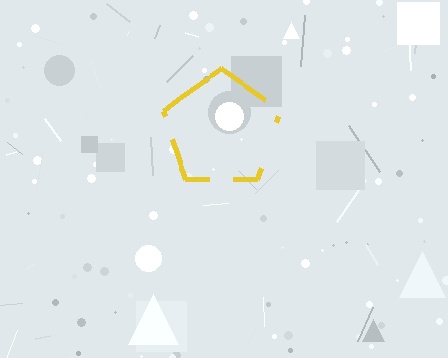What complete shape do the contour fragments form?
The contour fragments form a pentagon.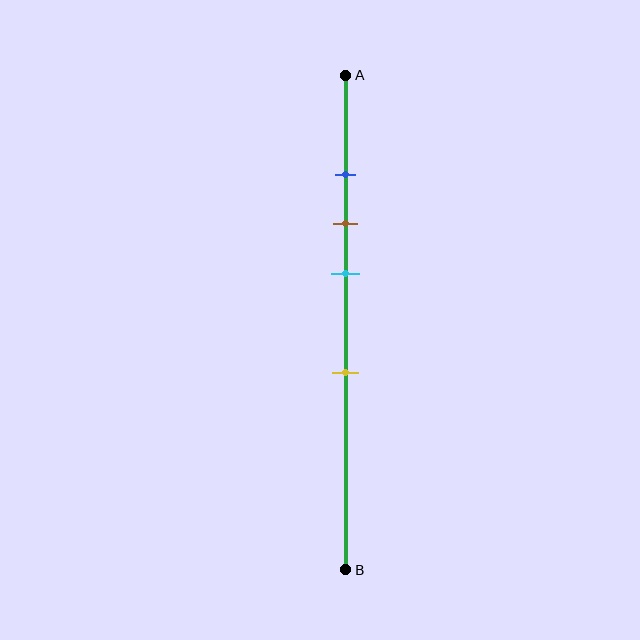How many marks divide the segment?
There are 4 marks dividing the segment.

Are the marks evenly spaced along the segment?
No, the marks are not evenly spaced.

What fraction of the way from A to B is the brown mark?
The brown mark is approximately 30% (0.3) of the way from A to B.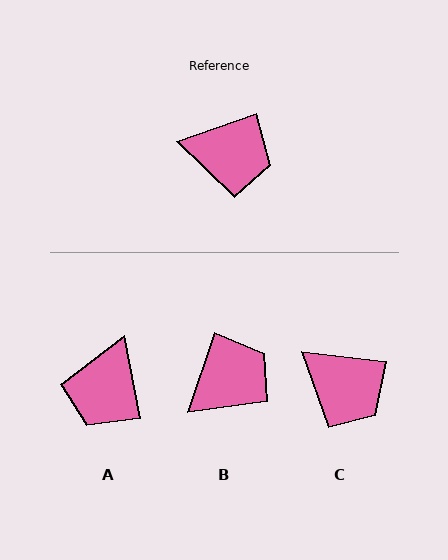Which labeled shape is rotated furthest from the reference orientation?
A, about 98 degrees away.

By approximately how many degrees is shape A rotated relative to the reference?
Approximately 98 degrees clockwise.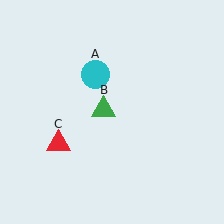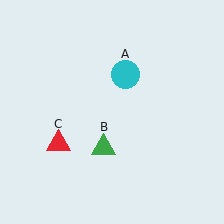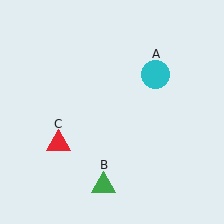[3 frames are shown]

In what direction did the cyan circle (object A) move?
The cyan circle (object A) moved right.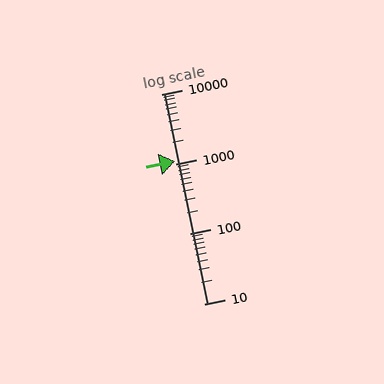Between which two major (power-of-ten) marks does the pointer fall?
The pointer is between 1000 and 10000.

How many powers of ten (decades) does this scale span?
The scale spans 3 decades, from 10 to 10000.